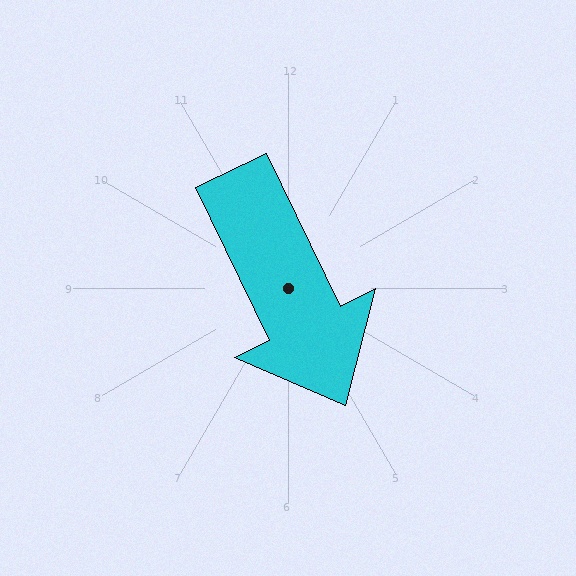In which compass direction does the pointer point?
Southeast.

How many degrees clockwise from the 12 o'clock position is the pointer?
Approximately 154 degrees.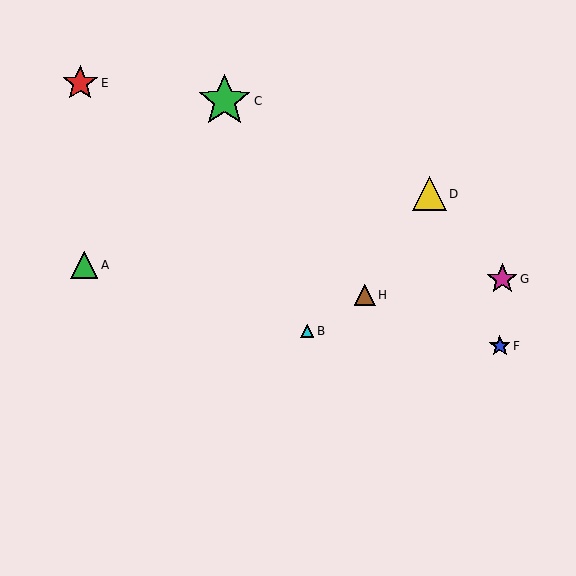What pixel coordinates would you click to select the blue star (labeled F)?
Click at (500, 346) to select the blue star F.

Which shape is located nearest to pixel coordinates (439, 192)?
The yellow triangle (labeled D) at (429, 194) is nearest to that location.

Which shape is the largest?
The green star (labeled C) is the largest.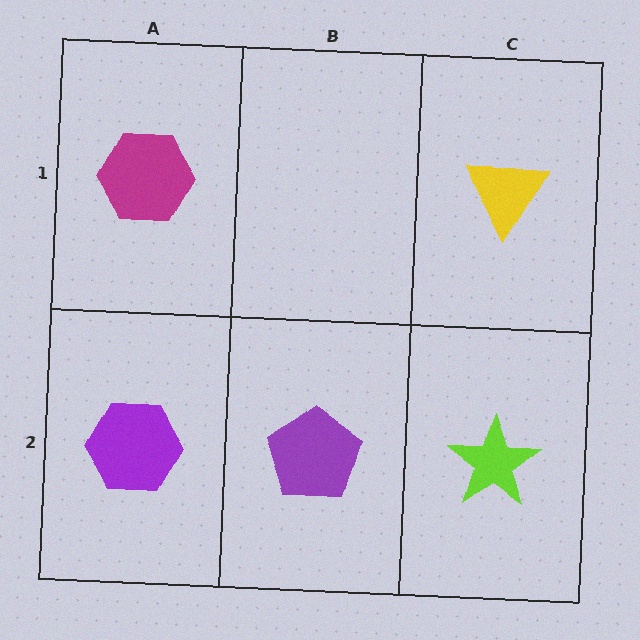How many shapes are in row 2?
3 shapes.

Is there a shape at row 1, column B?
No, that cell is empty.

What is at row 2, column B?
A purple pentagon.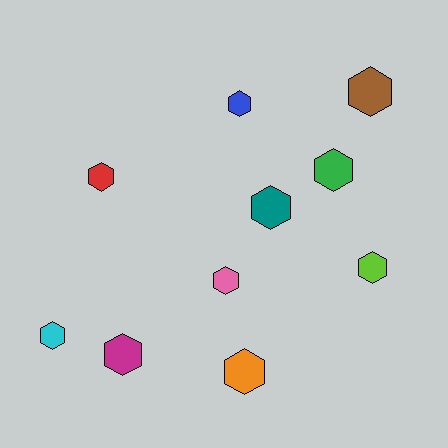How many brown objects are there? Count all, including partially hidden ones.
There is 1 brown object.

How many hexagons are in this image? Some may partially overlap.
There are 10 hexagons.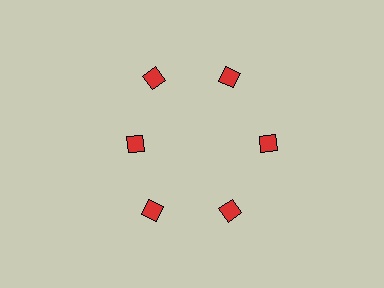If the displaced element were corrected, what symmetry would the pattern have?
It would have 6-fold rotational symmetry — the pattern would map onto itself every 60 degrees.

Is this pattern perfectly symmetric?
No. The 6 red diamonds are arranged in a ring, but one element near the 9 o'clock position is pulled inward toward the center, breaking the 6-fold rotational symmetry.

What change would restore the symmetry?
The symmetry would be restored by moving it outward, back onto the ring so that all 6 diamonds sit at equal angles and equal distance from the center.